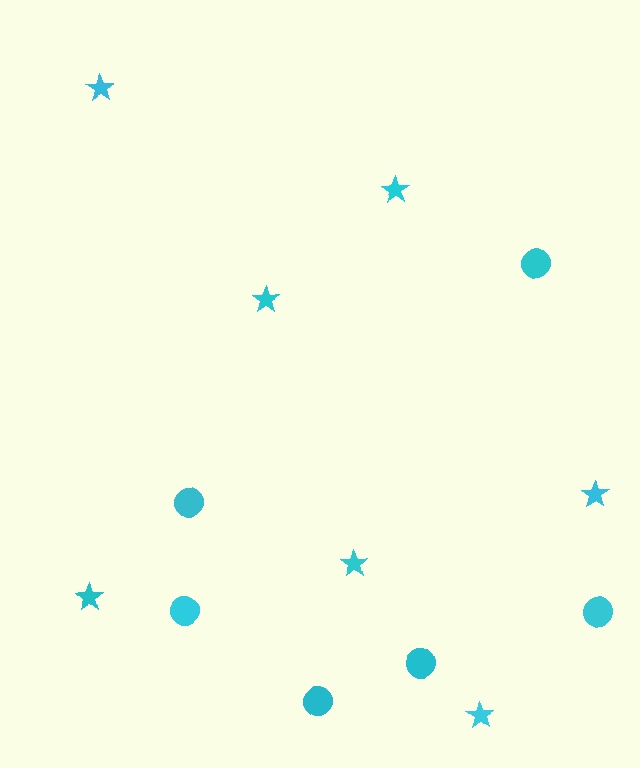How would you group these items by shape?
There are 2 groups: one group of stars (7) and one group of circles (6).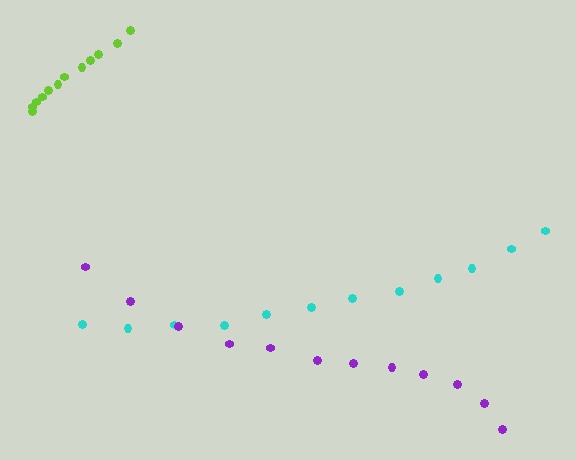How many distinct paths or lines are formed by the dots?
There are 3 distinct paths.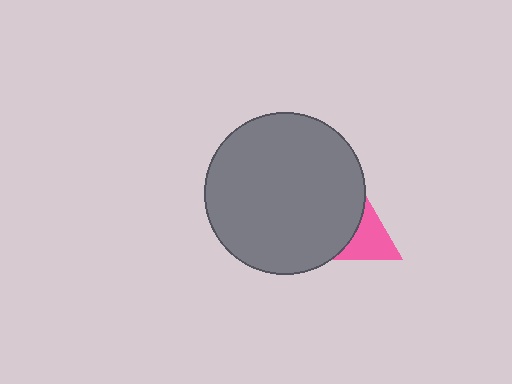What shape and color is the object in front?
The object in front is a gray circle.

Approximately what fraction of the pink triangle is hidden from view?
Roughly 54% of the pink triangle is hidden behind the gray circle.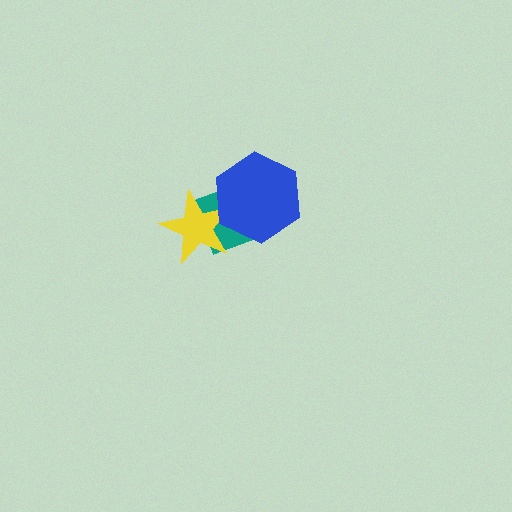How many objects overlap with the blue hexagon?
2 objects overlap with the blue hexagon.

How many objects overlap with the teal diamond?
2 objects overlap with the teal diamond.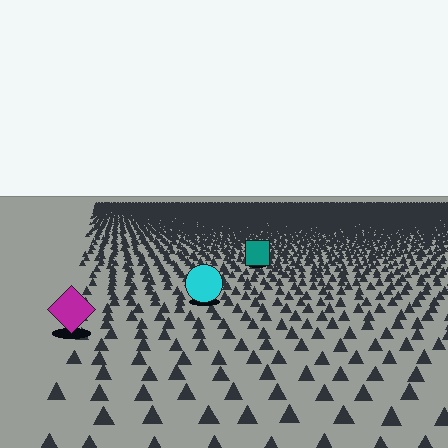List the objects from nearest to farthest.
From nearest to farthest: the magenta diamond, the cyan circle, the teal square.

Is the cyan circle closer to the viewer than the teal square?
Yes. The cyan circle is closer — you can tell from the texture gradient: the ground texture is coarser near it.